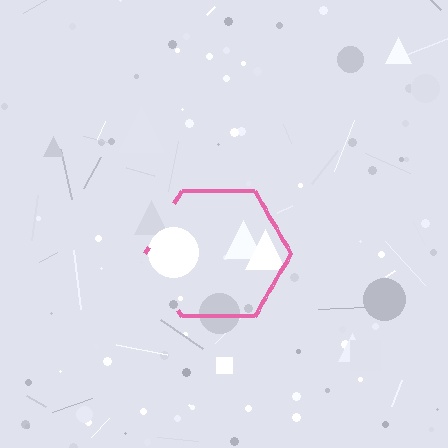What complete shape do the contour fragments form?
The contour fragments form a hexagon.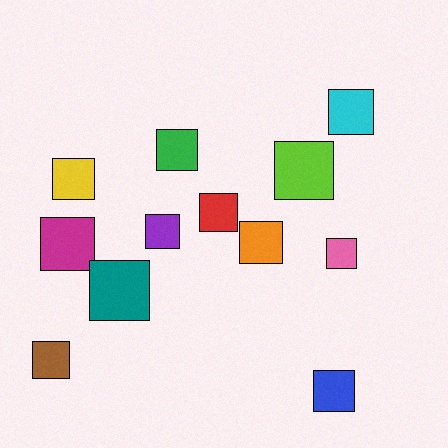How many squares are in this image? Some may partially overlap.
There are 12 squares.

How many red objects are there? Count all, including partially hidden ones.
There is 1 red object.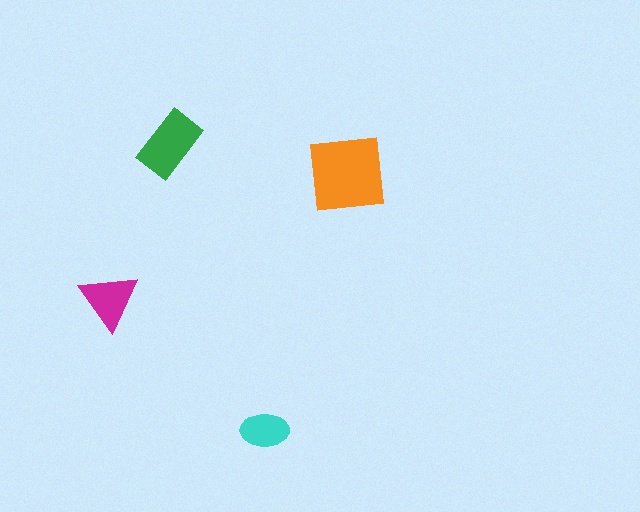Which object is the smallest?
The cyan ellipse.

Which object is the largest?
The orange square.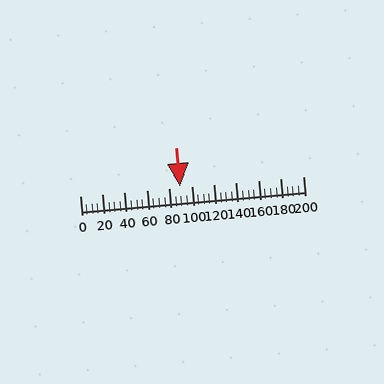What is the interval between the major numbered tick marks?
The major tick marks are spaced 20 units apart.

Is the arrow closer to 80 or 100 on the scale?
The arrow is closer to 100.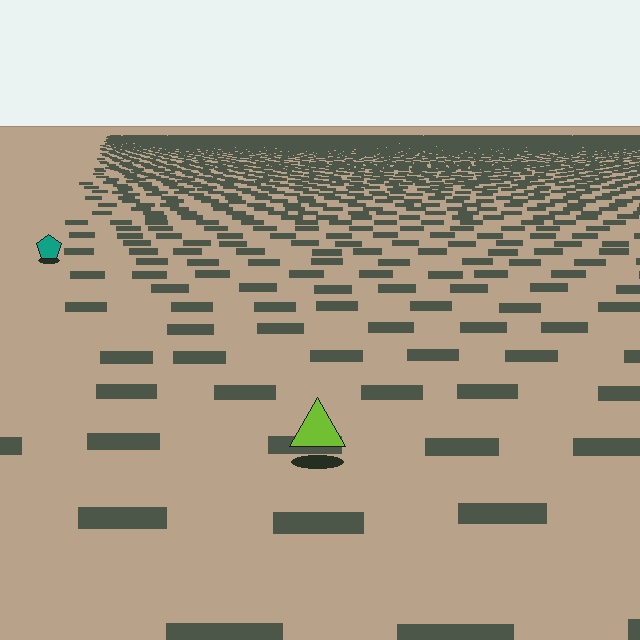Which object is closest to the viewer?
The lime triangle is closest. The texture marks near it are larger and more spread out.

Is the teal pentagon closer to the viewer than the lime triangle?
No. The lime triangle is closer — you can tell from the texture gradient: the ground texture is coarser near it.